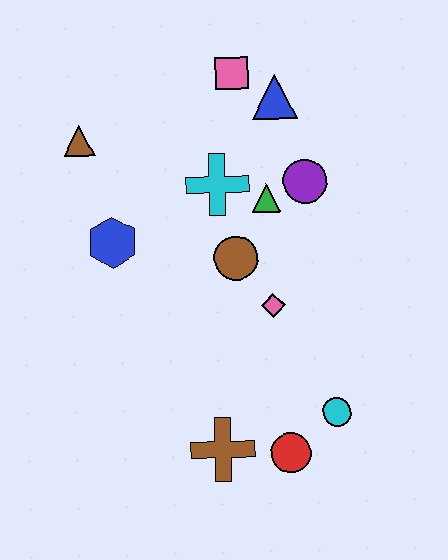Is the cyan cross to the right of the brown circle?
No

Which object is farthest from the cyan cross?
The red circle is farthest from the cyan cross.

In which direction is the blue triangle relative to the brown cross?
The blue triangle is above the brown cross.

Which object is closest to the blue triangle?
The pink square is closest to the blue triangle.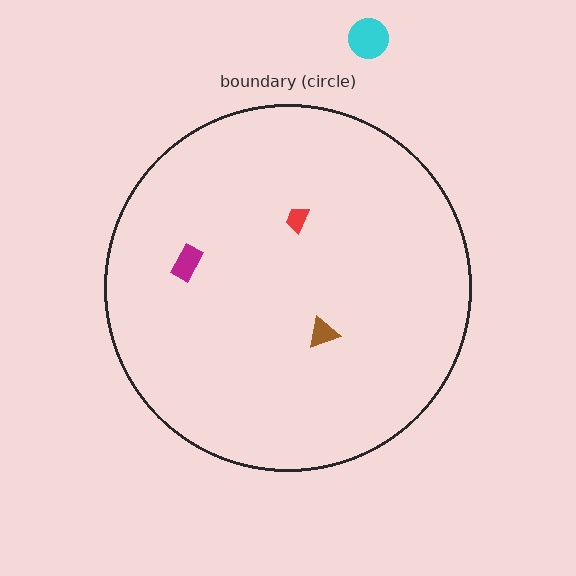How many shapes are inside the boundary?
3 inside, 1 outside.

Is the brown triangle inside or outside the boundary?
Inside.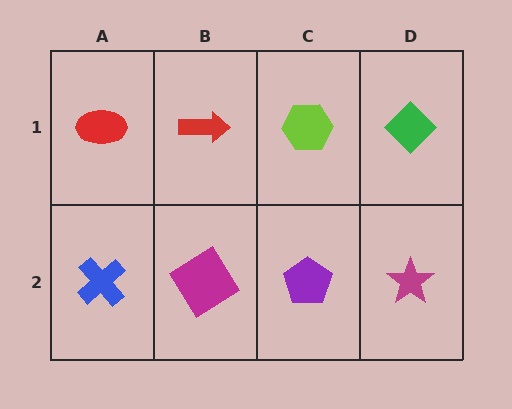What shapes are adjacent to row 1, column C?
A purple pentagon (row 2, column C), a red arrow (row 1, column B), a green diamond (row 1, column D).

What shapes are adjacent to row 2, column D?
A green diamond (row 1, column D), a purple pentagon (row 2, column C).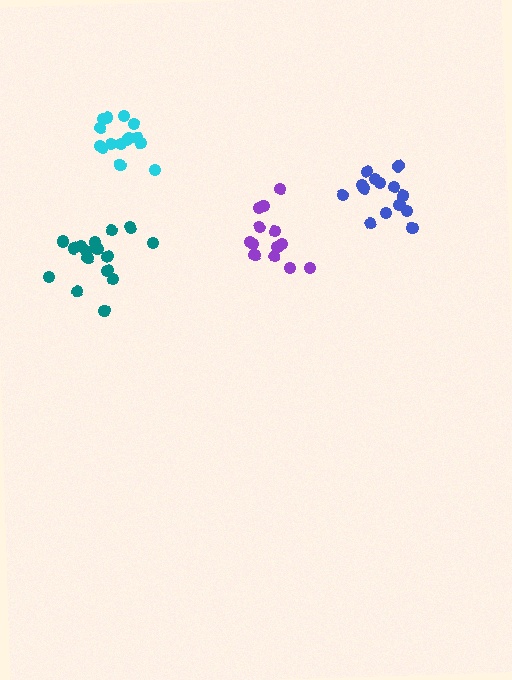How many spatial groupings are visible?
There are 4 spatial groupings.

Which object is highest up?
The cyan cluster is topmost.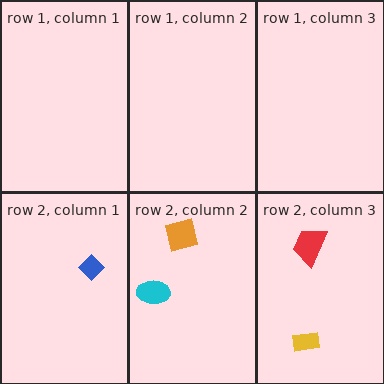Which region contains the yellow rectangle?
The row 2, column 3 region.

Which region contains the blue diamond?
The row 2, column 1 region.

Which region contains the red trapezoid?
The row 2, column 3 region.